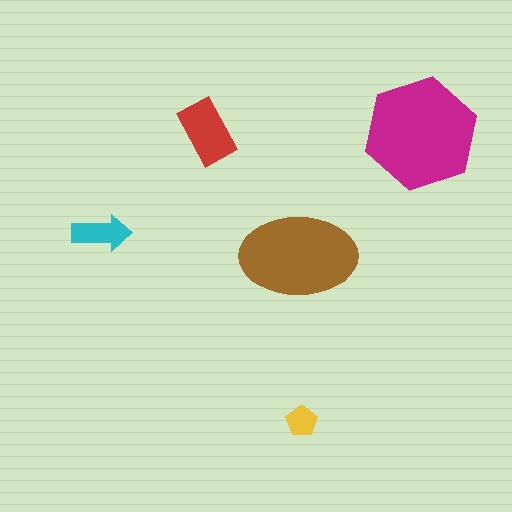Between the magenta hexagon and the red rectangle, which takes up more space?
The magenta hexagon.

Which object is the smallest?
The yellow pentagon.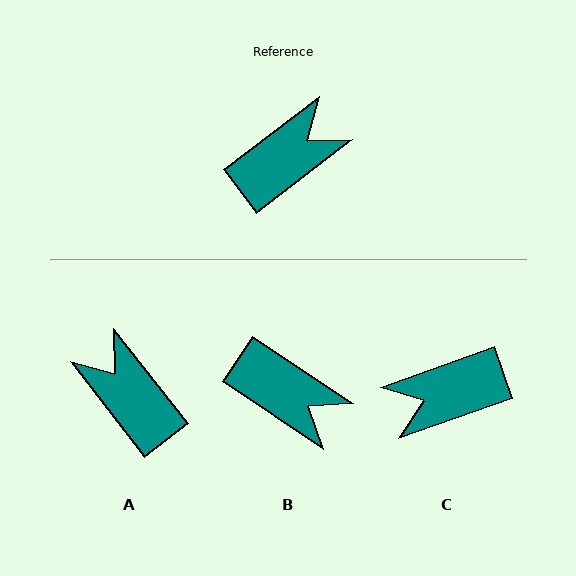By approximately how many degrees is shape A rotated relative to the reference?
Approximately 91 degrees counter-clockwise.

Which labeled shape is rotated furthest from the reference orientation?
C, about 162 degrees away.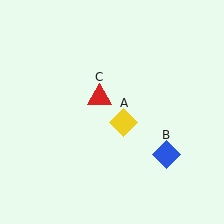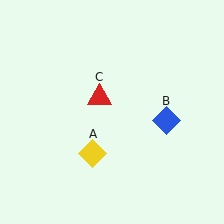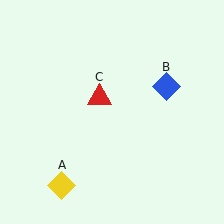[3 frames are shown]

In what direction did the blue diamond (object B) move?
The blue diamond (object B) moved up.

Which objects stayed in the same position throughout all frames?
Red triangle (object C) remained stationary.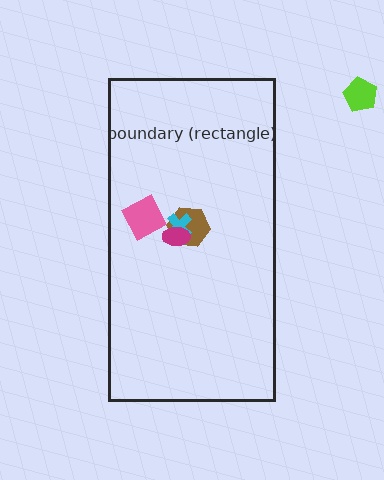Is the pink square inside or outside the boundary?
Inside.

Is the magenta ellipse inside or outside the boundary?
Inside.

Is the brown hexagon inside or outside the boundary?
Inside.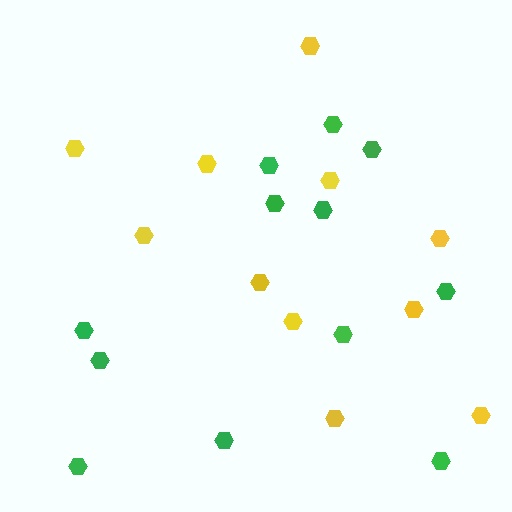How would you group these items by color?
There are 2 groups: one group of green hexagons (12) and one group of yellow hexagons (11).